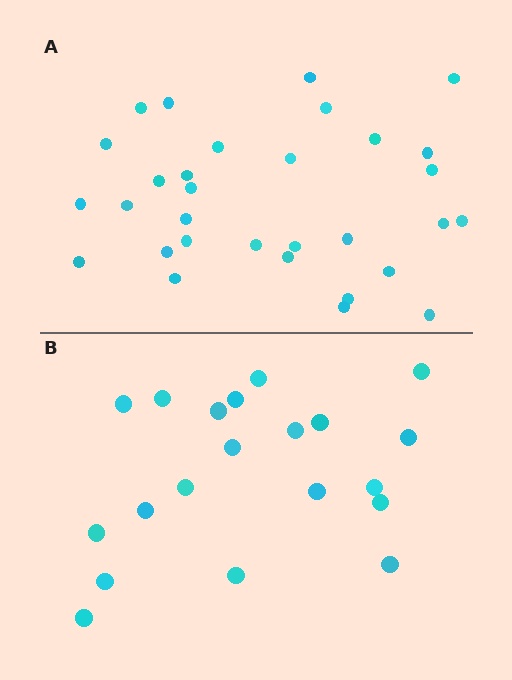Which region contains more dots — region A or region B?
Region A (the top region) has more dots.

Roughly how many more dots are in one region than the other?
Region A has roughly 12 or so more dots than region B.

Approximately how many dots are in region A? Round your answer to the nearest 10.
About 30 dots. (The exact count is 31, which rounds to 30.)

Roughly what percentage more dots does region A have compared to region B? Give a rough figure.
About 55% more.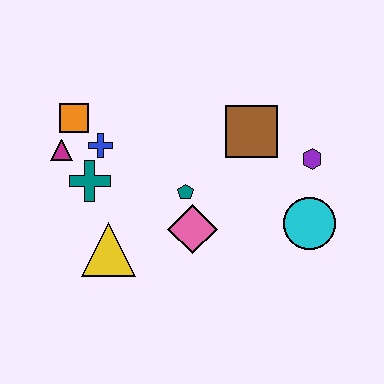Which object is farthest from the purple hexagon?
The magenta triangle is farthest from the purple hexagon.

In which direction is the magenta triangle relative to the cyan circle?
The magenta triangle is to the left of the cyan circle.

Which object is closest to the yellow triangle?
The teal cross is closest to the yellow triangle.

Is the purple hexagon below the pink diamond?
No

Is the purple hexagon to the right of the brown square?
Yes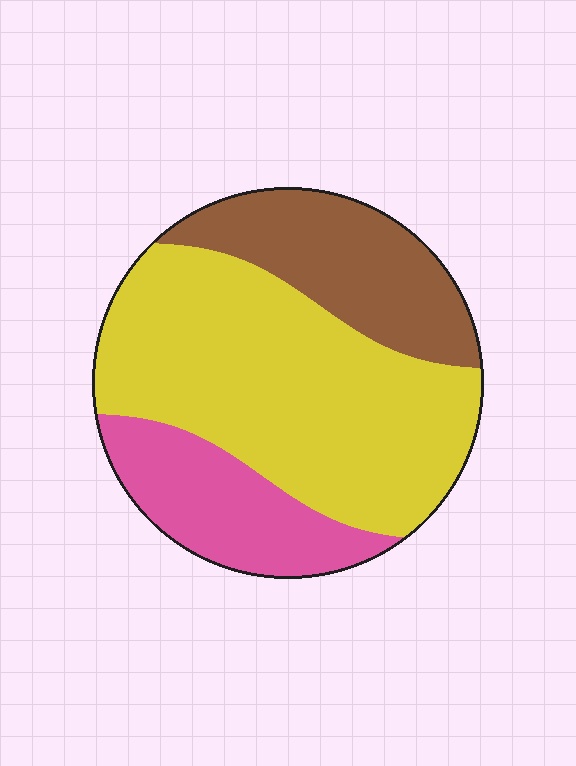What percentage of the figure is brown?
Brown covers 24% of the figure.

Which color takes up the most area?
Yellow, at roughly 55%.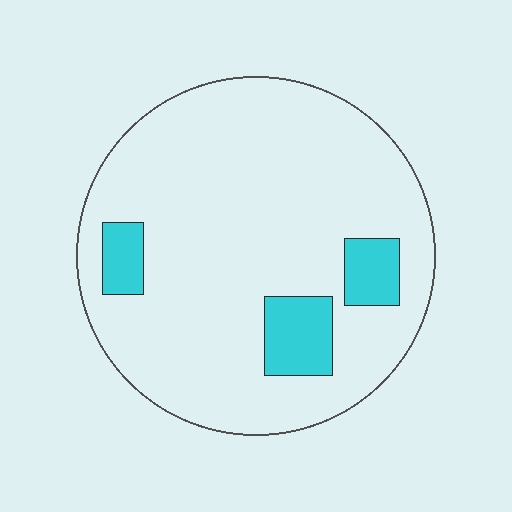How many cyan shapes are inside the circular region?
3.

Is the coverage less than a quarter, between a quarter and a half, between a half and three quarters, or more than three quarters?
Less than a quarter.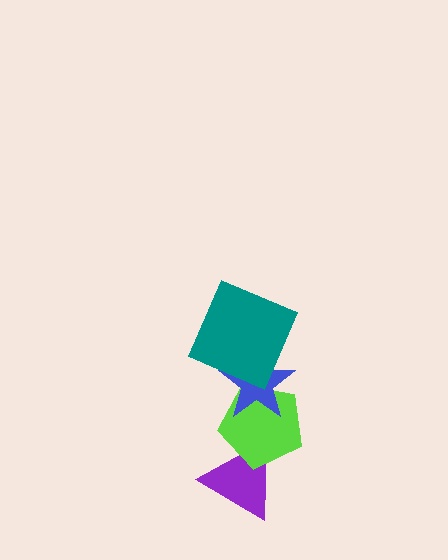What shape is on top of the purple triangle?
The lime pentagon is on top of the purple triangle.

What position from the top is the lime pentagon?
The lime pentagon is 3rd from the top.